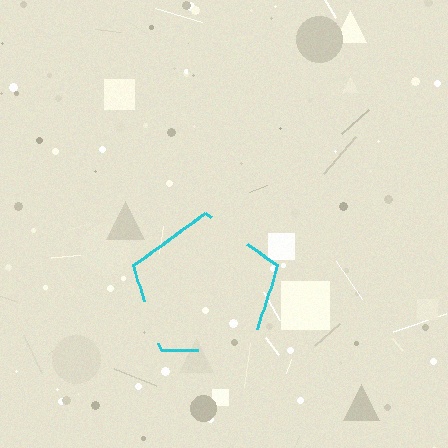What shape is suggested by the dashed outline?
The dashed outline suggests a pentagon.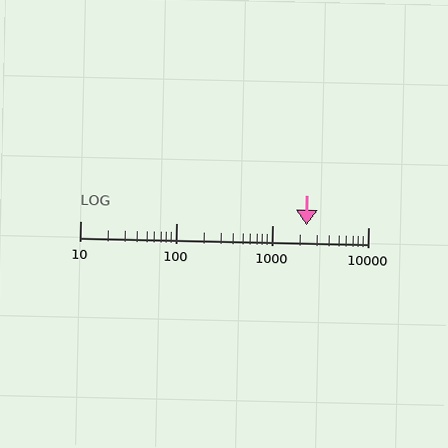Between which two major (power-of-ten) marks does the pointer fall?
The pointer is between 1000 and 10000.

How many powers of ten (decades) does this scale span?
The scale spans 3 decades, from 10 to 10000.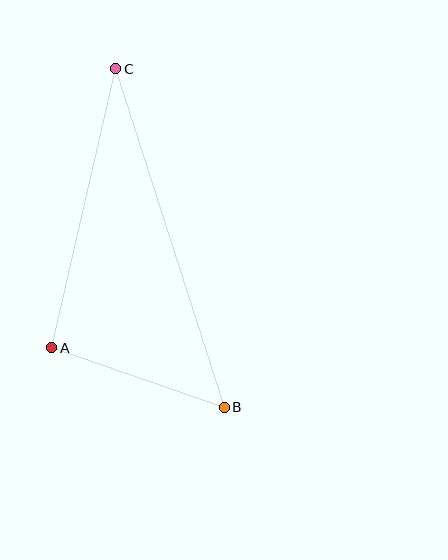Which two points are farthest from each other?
Points B and C are farthest from each other.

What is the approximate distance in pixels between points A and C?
The distance between A and C is approximately 286 pixels.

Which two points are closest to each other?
Points A and B are closest to each other.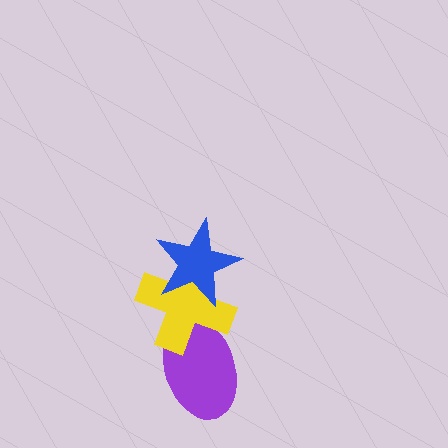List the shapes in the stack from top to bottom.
From top to bottom: the blue star, the yellow cross, the purple ellipse.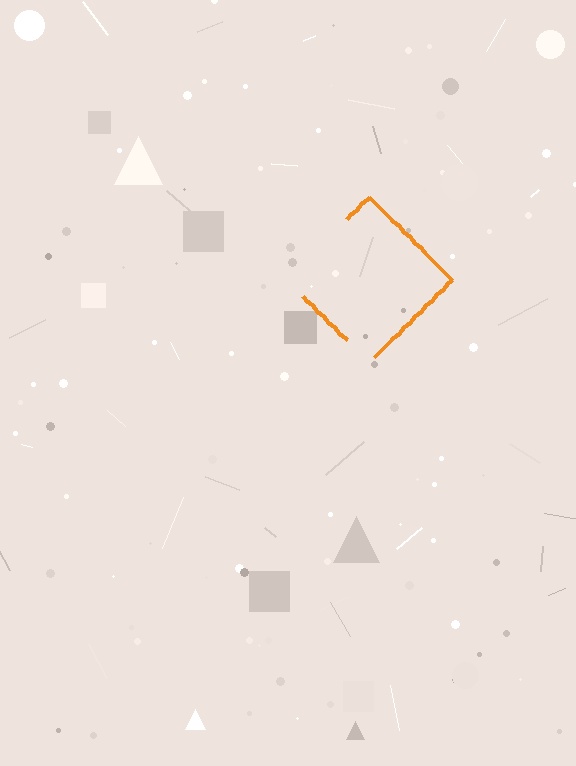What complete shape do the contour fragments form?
The contour fragments form a diamond.